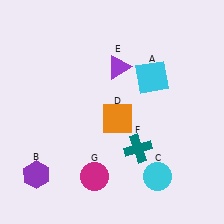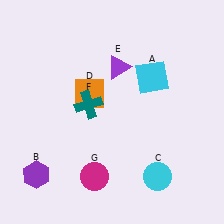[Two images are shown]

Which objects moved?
The objects that moved are: the orange square (D), the teal cross (F).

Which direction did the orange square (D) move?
The orange square (D) moved left.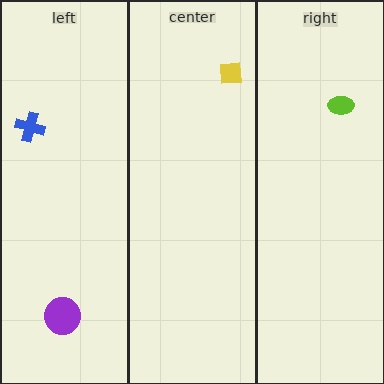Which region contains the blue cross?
The left region.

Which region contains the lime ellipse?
The right region.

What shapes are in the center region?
The yellow square.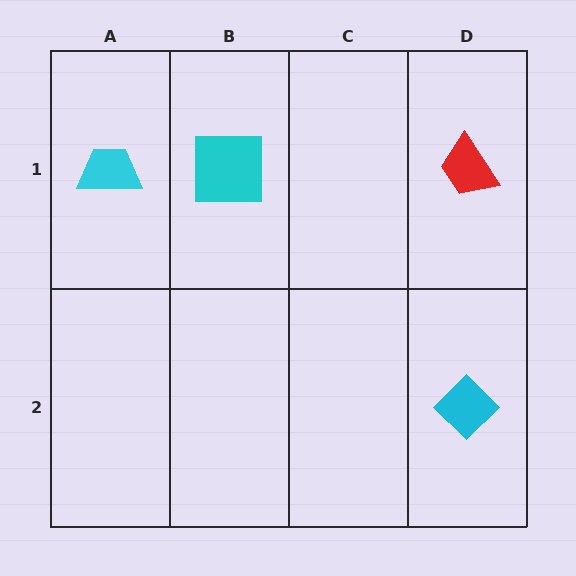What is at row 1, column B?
A cyan square.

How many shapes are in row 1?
3 shapes.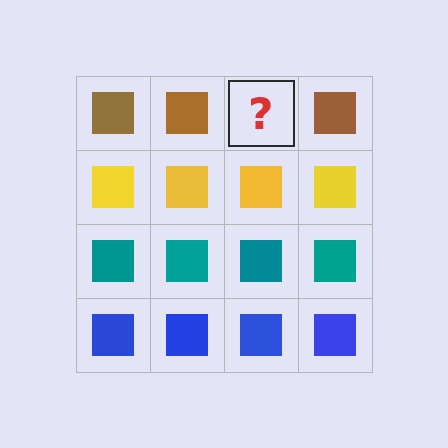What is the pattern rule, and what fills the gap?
The rule is that each row has a consistent color. The gap should be filled with a brown square.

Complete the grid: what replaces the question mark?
The question mark should be replaced with a brown square.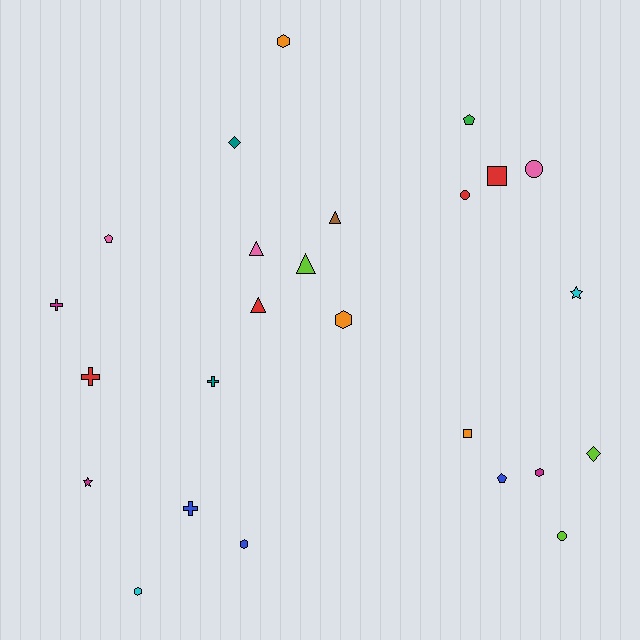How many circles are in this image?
There are 3 circles.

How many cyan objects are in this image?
There are 2 cyan objects.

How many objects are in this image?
There are 25 objects.